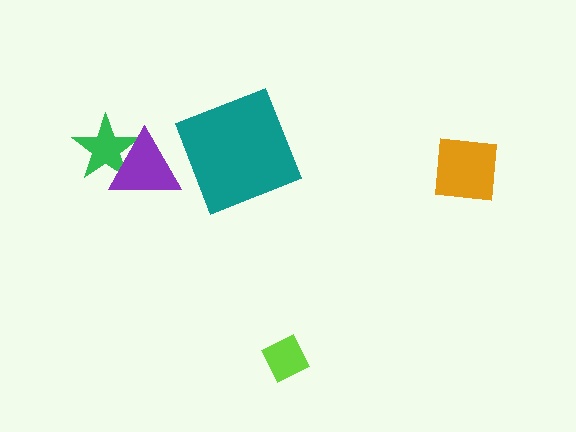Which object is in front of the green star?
The purple triangle is in front of the green star.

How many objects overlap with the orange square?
0 objects overlap with the orange square.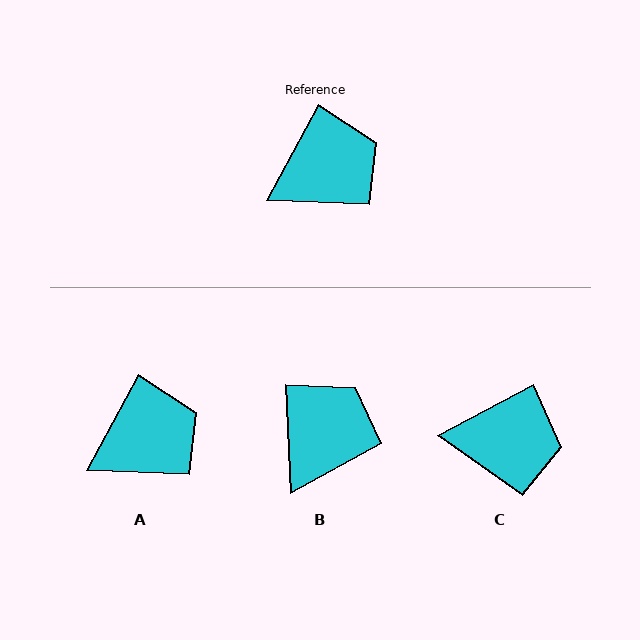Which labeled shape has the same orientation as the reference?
A.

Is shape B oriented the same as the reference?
No, it is off by about 31 degrees.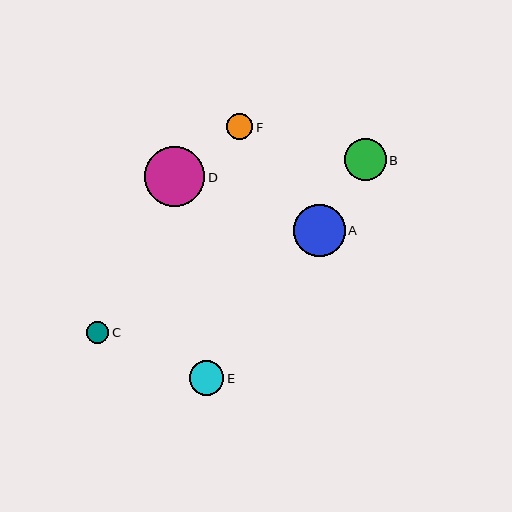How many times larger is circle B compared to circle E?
Circle B is approximately 1.2 times the size of circle E.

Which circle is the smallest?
Circle C is the smallest with a size of approximately 22 pixels.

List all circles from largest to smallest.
From largest to smallest: D, A, B, E, F, C.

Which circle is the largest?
Circle D is the largest with a size of approximately 60 pixels.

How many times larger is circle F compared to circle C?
Circle F is approximately 1.2 times the size of circle C.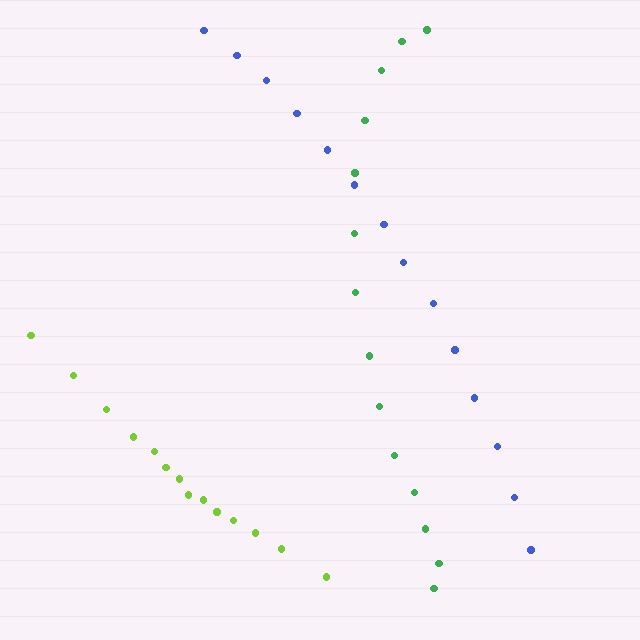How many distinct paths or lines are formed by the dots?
There are 3 distinct paths.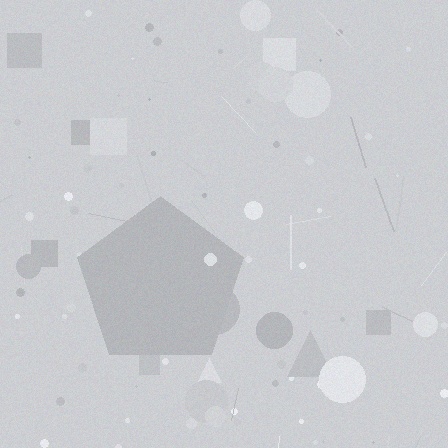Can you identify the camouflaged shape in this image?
The camouflaged shape is a pentagon.